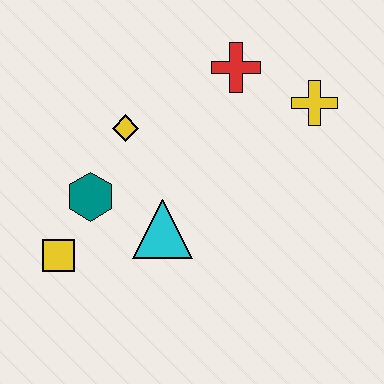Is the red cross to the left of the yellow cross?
Yes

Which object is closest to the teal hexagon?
The yellow square is closest to the teal hexagon.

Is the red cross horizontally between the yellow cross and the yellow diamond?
Yes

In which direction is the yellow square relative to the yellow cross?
The yellow square is to the left of the yellow cross.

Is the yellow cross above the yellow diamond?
Yes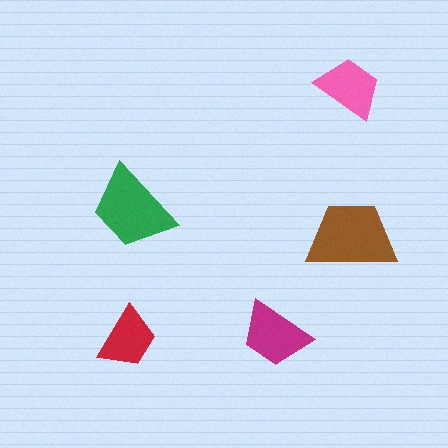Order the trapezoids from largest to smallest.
the brown one, the green one, the magenta one, the pink one, the red one.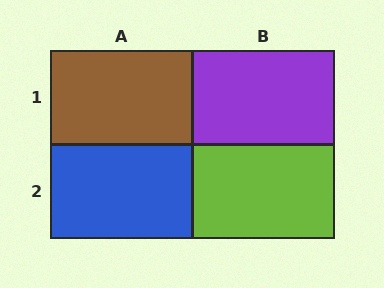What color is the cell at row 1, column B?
Purple.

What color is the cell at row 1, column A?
Brown.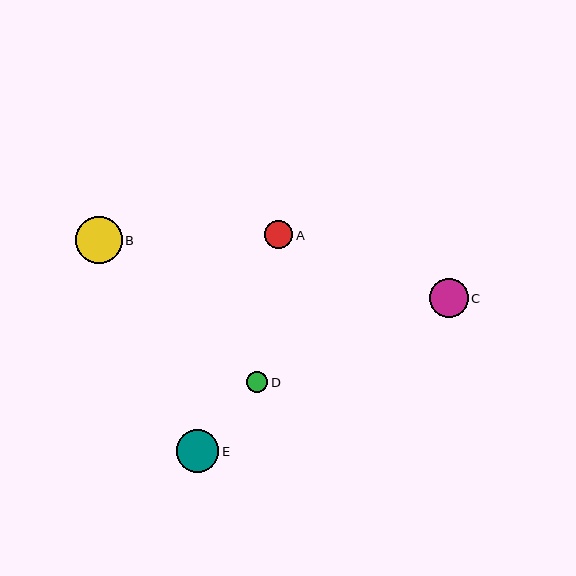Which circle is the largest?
Circle B is the largest with a size of approximately 47 pixels.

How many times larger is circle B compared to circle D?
Circle B is approximately 2.2 times the size of circle D.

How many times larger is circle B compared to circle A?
Circle B is approximately 1.7 times the size of circle A.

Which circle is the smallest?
Circle D is the smallest with a size of approximately 22 pixels.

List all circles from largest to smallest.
From largest to smallest: B, E, C, A, D.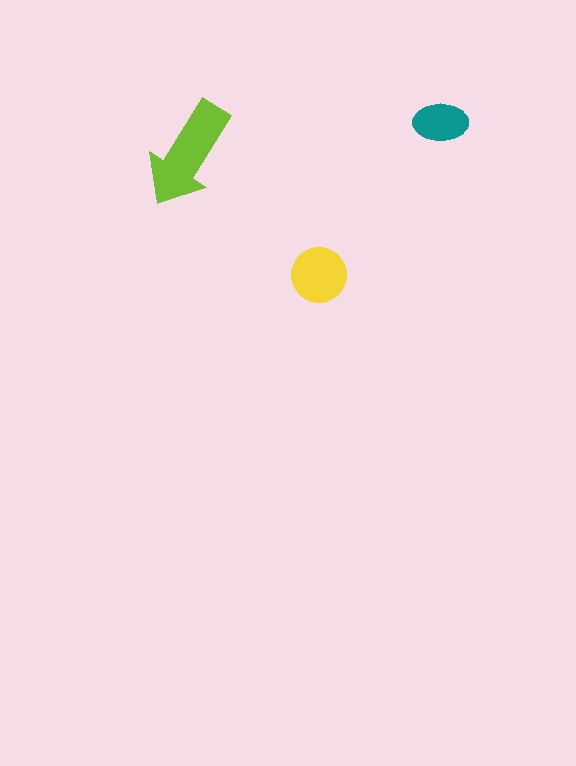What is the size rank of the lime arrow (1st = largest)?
1st.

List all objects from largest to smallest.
The lime arrow, the yellow circle, the teal ellipse.